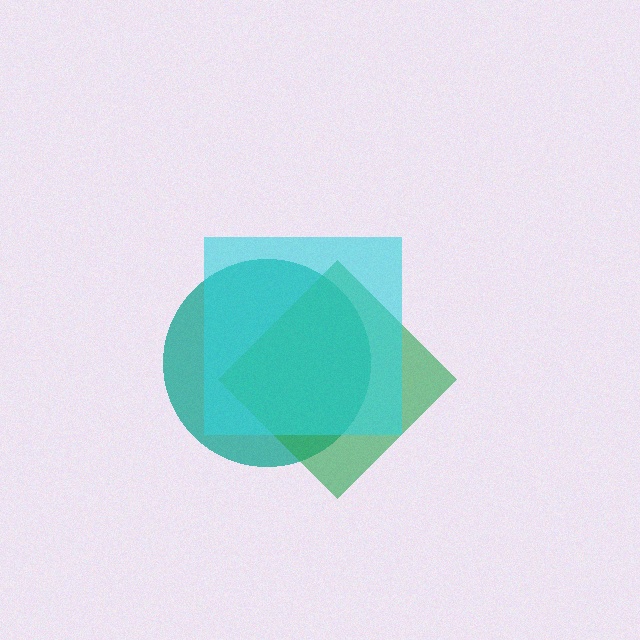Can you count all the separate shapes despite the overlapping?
Yes, there are 3 separate shapes.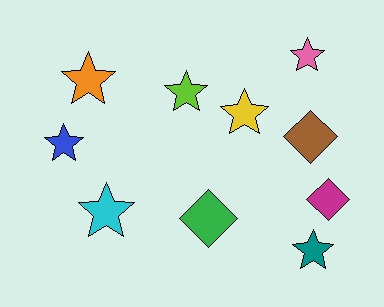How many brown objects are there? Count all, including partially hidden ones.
There is 1 brown object.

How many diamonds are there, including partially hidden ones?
There are 3 diamonds.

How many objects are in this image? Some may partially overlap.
There are 10 objects.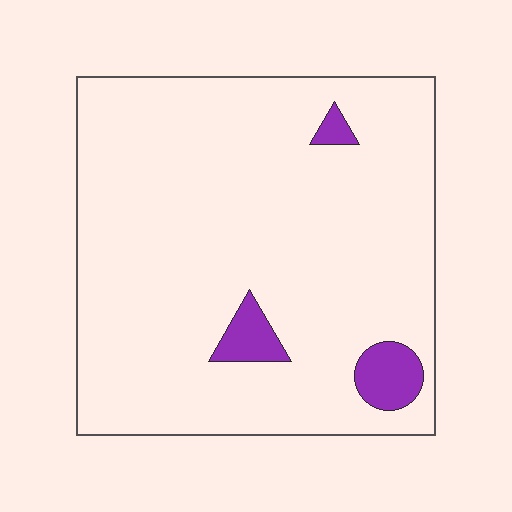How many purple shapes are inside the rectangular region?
3.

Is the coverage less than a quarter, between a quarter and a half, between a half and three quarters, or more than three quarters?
Less than a quarter.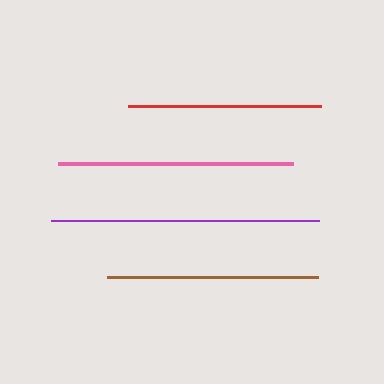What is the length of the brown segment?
The brown segment is approximately 211 pixels long.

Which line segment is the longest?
The purple line is the longest at approximately 268 pixels.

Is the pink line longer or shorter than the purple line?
The purple line is longer than the pink line.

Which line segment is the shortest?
The red line is the shortest at approximately 193 pixels.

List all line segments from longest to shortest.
From longest to shortest: purple, pink, brown, red.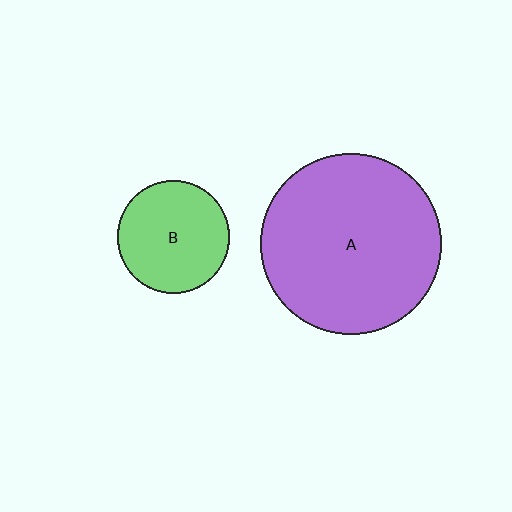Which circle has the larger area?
Circle A (purple).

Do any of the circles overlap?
No, none of the circles overlap.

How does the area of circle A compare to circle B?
Approximately 2.6 times.